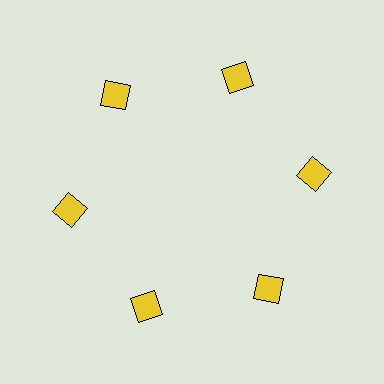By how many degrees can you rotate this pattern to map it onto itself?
The pattern maps onto itself every 60 degrees of rotation.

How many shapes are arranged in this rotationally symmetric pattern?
There are 6 shapes, arranged in 6 groups of 1.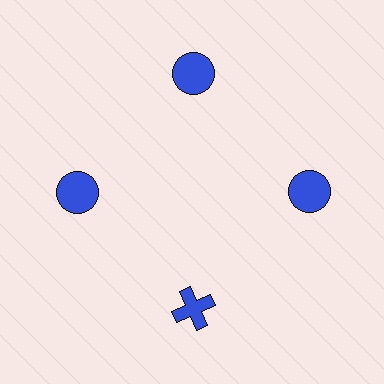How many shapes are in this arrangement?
There are 4 shapes arranged in a ring pattern.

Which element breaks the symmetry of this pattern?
The blue cross at roughly the 6 o'clock position breaks the symmetry. All other shapes are blue circles.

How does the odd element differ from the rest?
It has a different shape: cross instead of circle.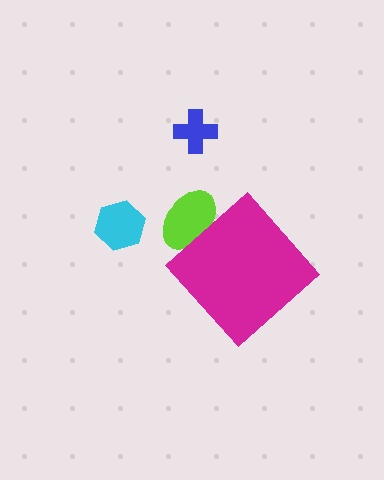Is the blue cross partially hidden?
No, the blue cross is fully visible.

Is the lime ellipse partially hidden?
Yes, the lime ellipse is partially hidden behind the magenta diamond.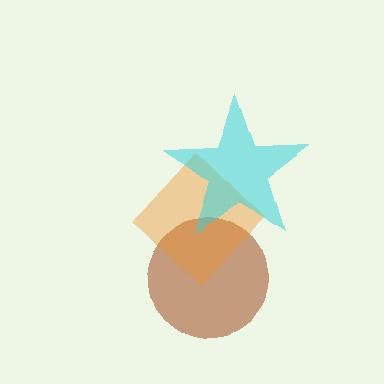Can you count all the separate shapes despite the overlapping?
Yes, there are 3 separate shapes.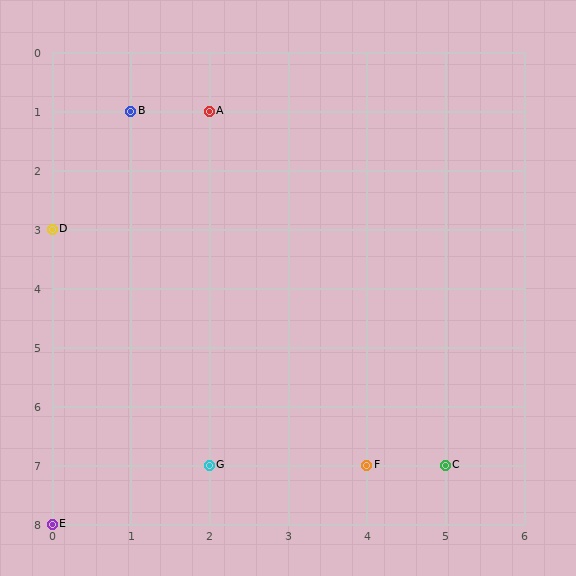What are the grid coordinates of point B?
Point B is at grid coordinates (1, 1).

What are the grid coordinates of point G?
Point G is at grid coordinates (2, 7).